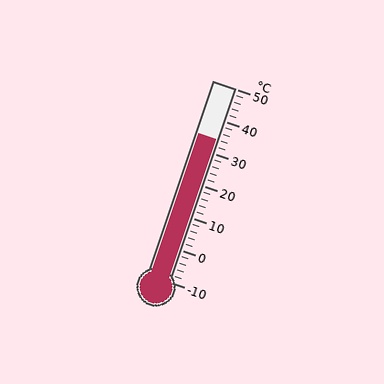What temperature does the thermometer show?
The thermometer shows approximately 34°C.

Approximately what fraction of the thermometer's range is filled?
The thermometer is filled to approximately 75% of its range.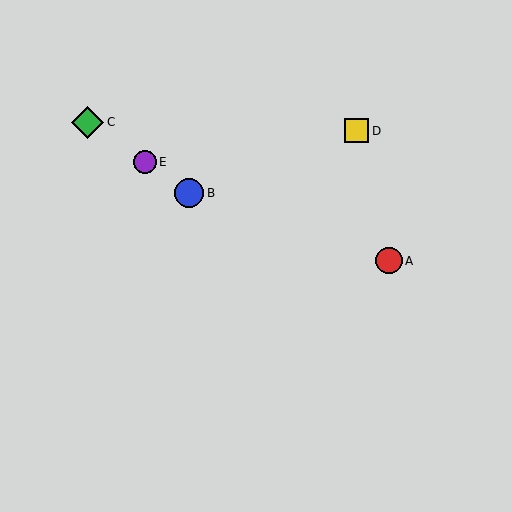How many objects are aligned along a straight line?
3 objects (B, C, E) are aligned along a straight line.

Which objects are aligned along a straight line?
Objects B, C, E are aligned along a straight line.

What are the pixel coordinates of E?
Object E is at (145, 162).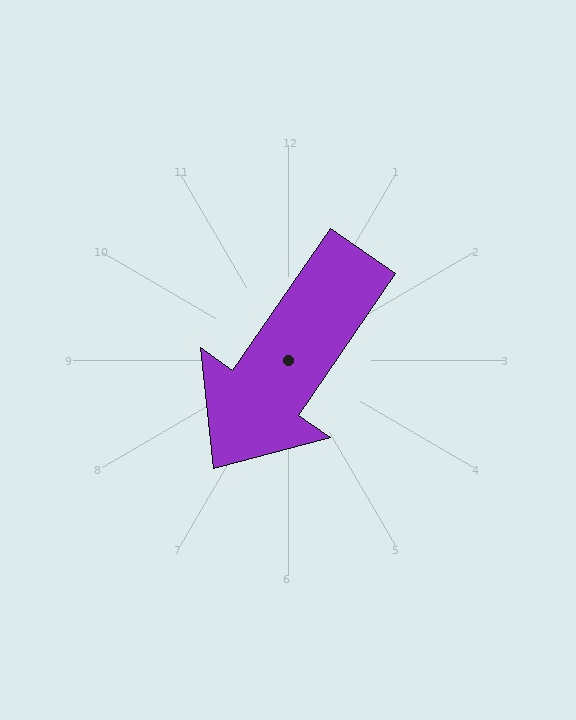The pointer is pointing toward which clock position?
Roughly 7 o'clock.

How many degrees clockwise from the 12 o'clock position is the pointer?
Approximately 214 degrees.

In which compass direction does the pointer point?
Southwest.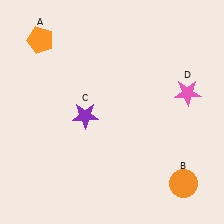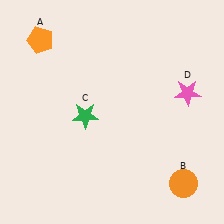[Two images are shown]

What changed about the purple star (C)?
In Image 1, C is purple. In Image 2, it changed to green.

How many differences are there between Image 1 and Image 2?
There is 1 difference between the two images.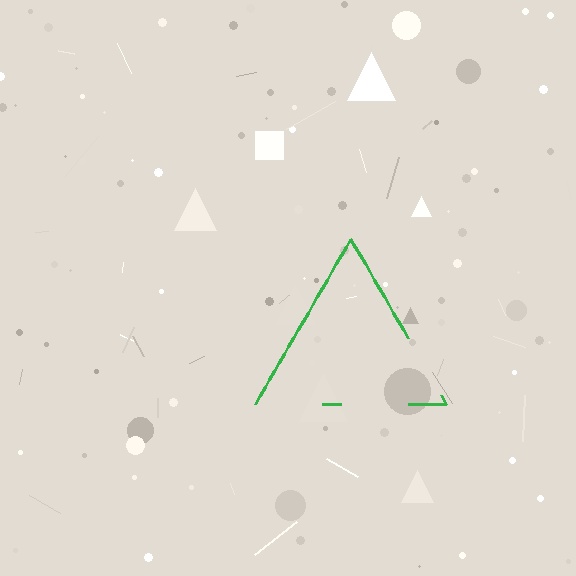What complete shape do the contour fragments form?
The contour fragments form a triangle.